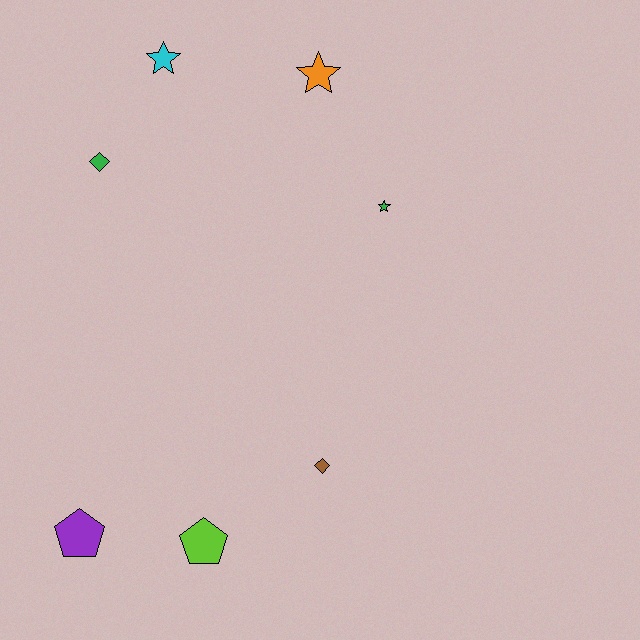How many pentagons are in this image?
There are 2 pentagons.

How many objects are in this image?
There are 7 objects.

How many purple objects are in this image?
There is 1 purple object.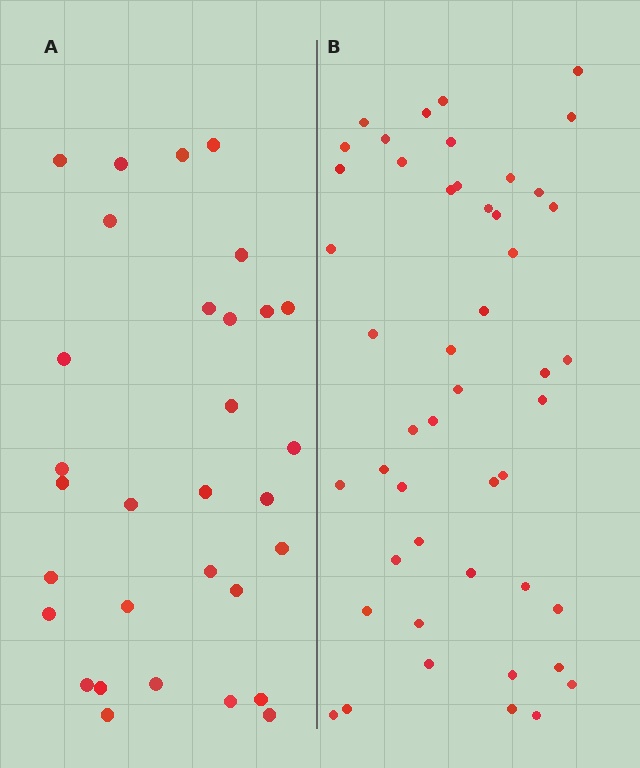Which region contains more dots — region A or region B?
Region B (the right region) has more dots.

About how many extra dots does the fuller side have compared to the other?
Region B has approximately 15 more dots than region A.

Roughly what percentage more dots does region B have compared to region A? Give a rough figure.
About 55% more.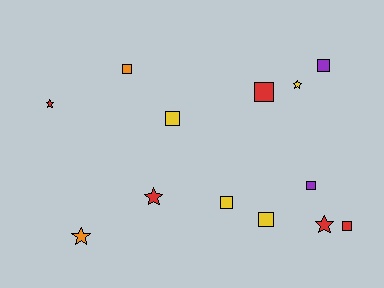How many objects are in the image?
There are 13 objects.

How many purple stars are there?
There are no purple stars.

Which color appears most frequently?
Red, with 5 objects.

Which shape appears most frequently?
Square, with 8 objects.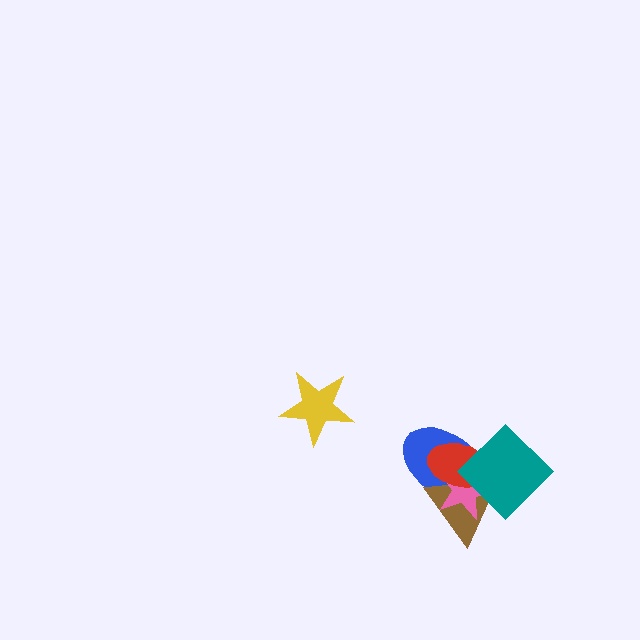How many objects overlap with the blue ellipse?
4 objects overlap with the blue ellipse.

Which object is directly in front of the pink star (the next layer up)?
The red ellipse is directly in front of the pink star.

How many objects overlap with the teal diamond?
4 objects overlap with the teal diamond.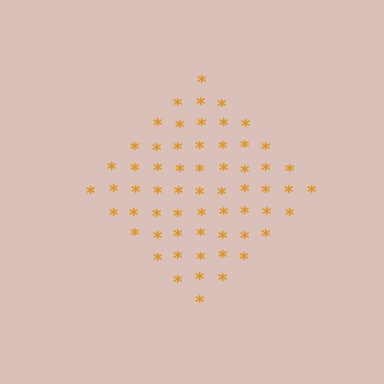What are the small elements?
The small elements are asterisks.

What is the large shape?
The large shape is a diamond.